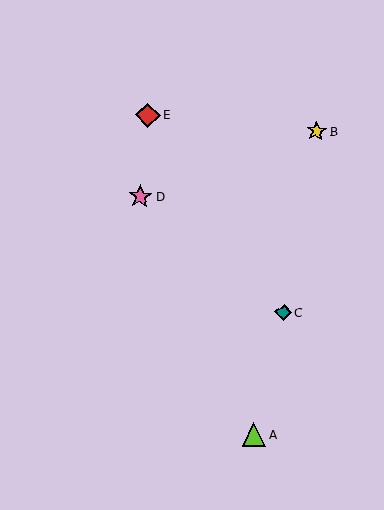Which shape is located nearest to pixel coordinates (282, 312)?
The teal diamond (labeled C) at (283, 312) is nearest to that location.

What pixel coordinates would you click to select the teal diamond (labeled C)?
Click at (283, 312) to select the teal diamond C.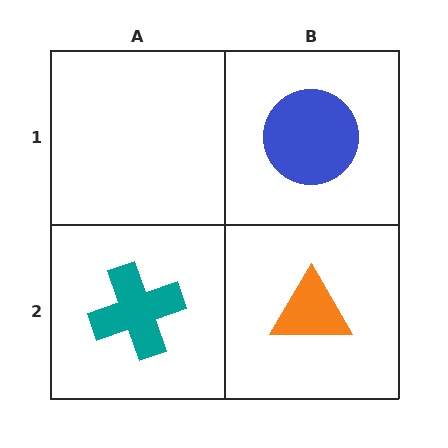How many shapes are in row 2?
2 shapes.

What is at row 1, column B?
A blue circle.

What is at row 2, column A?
A teal cross.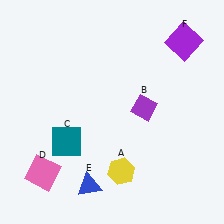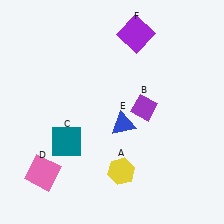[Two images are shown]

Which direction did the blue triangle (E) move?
The blue triangle (E) moved up.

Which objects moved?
The objects that moved are: the blue triangle (E), the purple square (F).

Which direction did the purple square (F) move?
The purple square (F) moved left.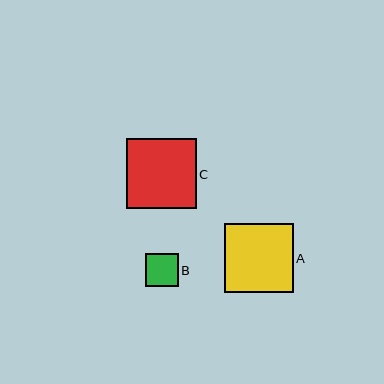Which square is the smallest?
Square B is the smallest with a size of approximately 33 pixels.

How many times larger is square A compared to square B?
Square A is approximately 2.1 times the size of square B.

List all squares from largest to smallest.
From largest to smallest: C, A, B.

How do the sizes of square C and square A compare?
Square C and square A are approximately the same size.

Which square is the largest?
Square C is the largest with a size of approximately 70 pixels.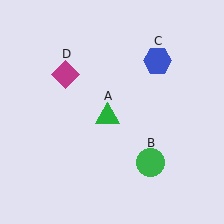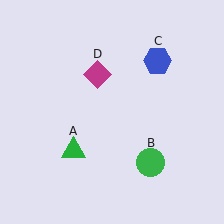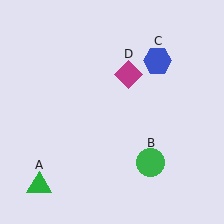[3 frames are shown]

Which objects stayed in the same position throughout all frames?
Green circle (object B) and blue hexagon (object C) remained stationary.